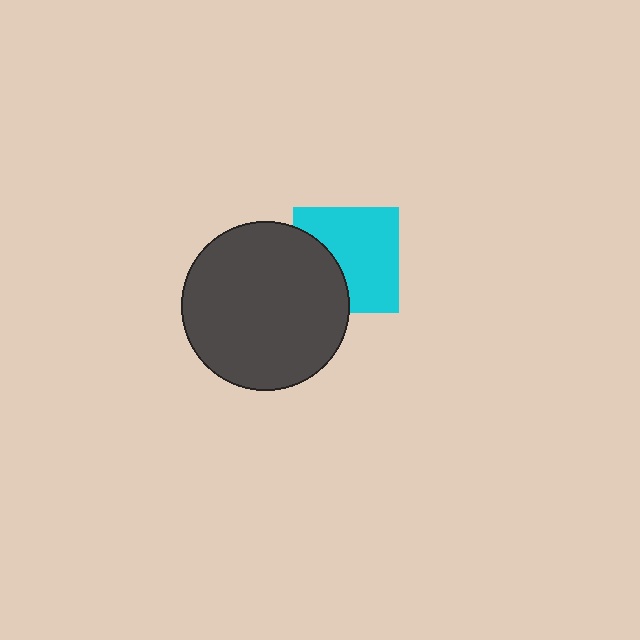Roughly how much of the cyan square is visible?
Most of it is visible (roughly 67%).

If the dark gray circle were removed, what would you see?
You would see the complete cyan square.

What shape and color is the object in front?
The object in front is a dark gray circle.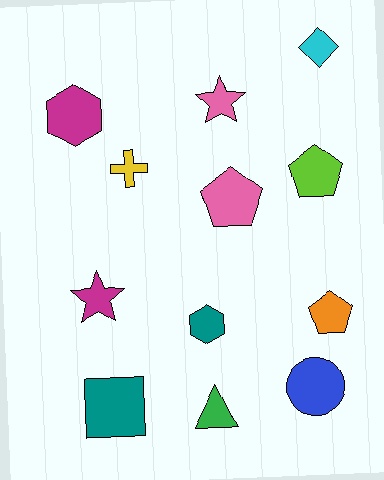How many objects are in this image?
There are 12 objects.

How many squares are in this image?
There is 1 square.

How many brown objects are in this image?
There are no brown objects.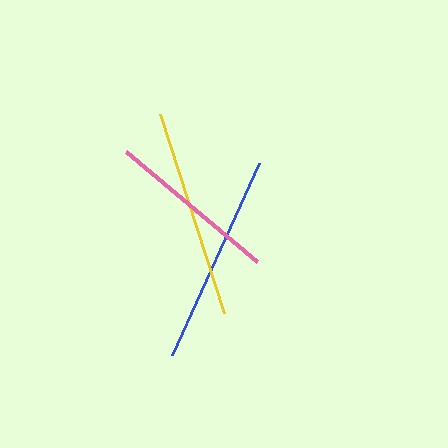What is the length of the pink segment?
The pink segment is approximately 171 pixels long.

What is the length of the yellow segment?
The yellow segment is approximately 209 pixels long.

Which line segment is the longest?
The blue line is the longest at approximately 210 pixels.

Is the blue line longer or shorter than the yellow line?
The blue line is longer than the yellow line.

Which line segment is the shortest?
The pink line is the shortest at approximately 171 pixels.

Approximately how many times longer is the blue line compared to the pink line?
The blue line is approximately 1.2 times the length of the pink line.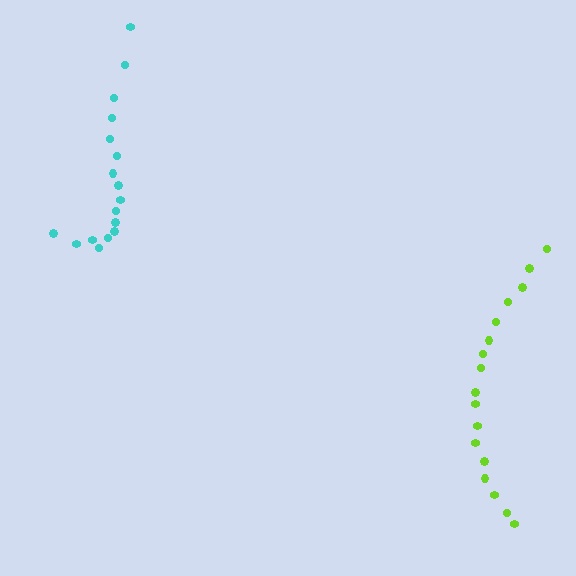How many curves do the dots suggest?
There are 2 distinct paths.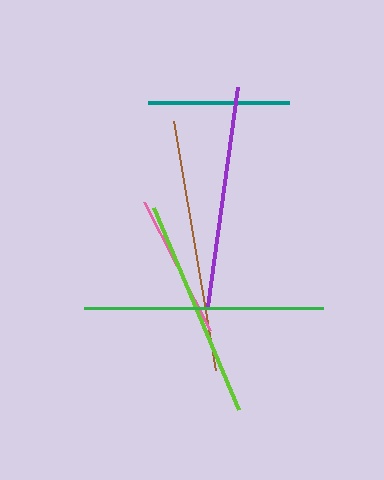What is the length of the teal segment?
The teal segment is approximately 141 pixels long.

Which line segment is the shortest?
The teal line is the shortest at approximately 141 pixels.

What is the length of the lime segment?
The lime segment is approximately 219 pixels long.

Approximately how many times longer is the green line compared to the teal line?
The green line is approximately 1.7 times the length of the teal line.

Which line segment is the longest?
The brown line is the longest at approximately 252 pixels.